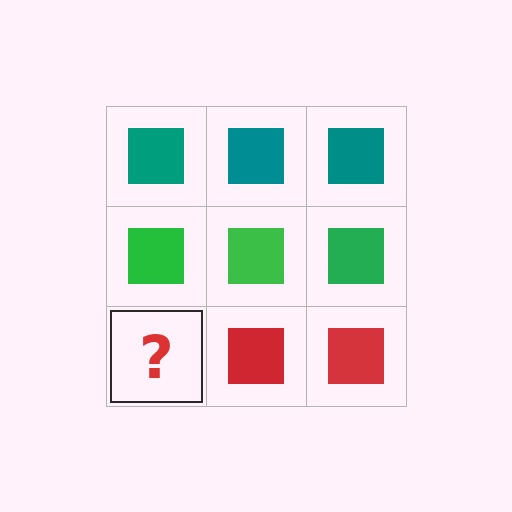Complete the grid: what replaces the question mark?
The question mark should be replaced with a red square.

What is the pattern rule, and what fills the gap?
The rule is that each row has a consistent color. The gap should be filled with a red square.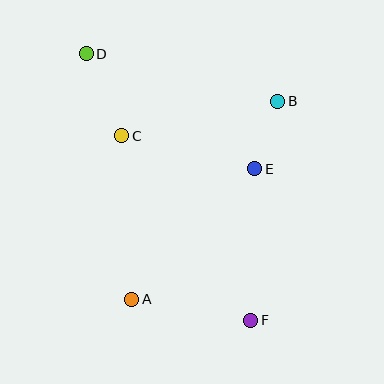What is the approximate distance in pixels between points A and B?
The distance between A and B is approximately 246 pixels.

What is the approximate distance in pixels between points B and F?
The distance between B and F is approximately 221 pixels.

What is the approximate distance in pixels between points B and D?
The distance between B and D is approximately 197 pixels.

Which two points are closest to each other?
Points B and E are closest to each other.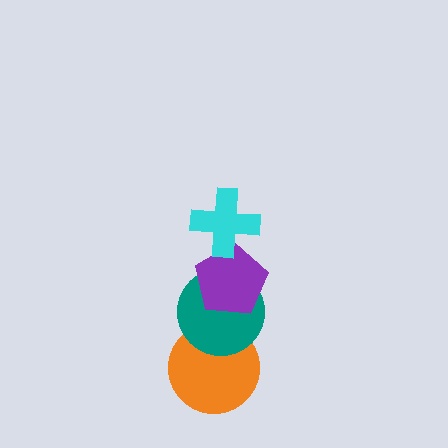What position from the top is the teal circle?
The teal circle is 3rd from the top.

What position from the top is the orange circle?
The orange circle is 4th from the top.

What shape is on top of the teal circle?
The purple pentagon is on top of the teal circle.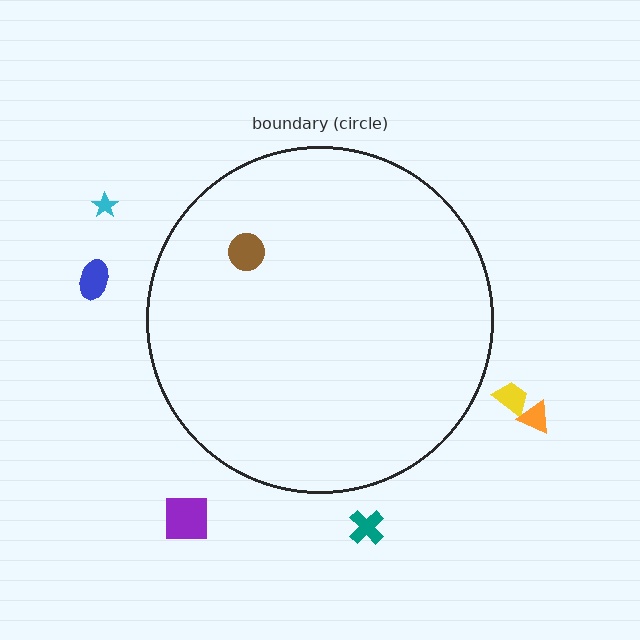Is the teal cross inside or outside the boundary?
Outside.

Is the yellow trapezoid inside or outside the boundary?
Outside.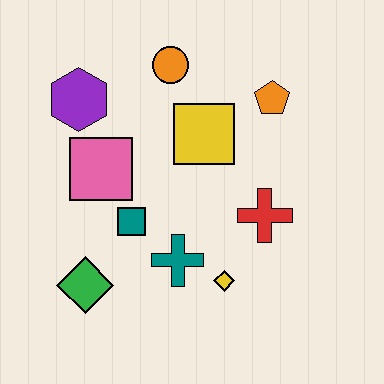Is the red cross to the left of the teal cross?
No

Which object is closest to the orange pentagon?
The yellow square is closest to the orange pentagon.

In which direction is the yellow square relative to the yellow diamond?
The yellow square is above the yellow diamond.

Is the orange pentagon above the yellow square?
Yes